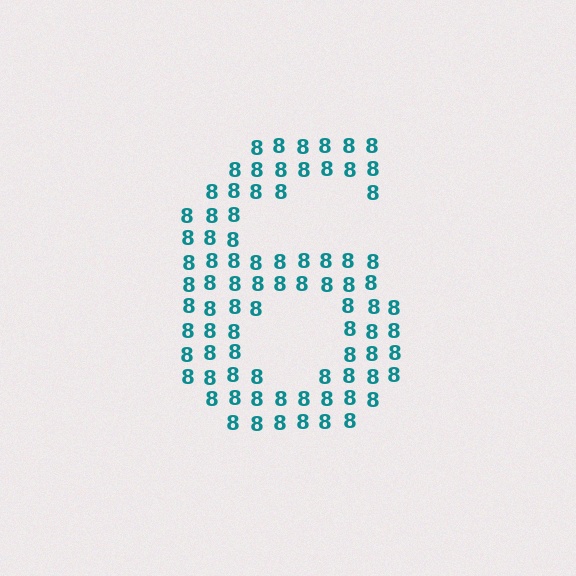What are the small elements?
The small elements are digit 8's.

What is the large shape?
The large shape is the digit 6.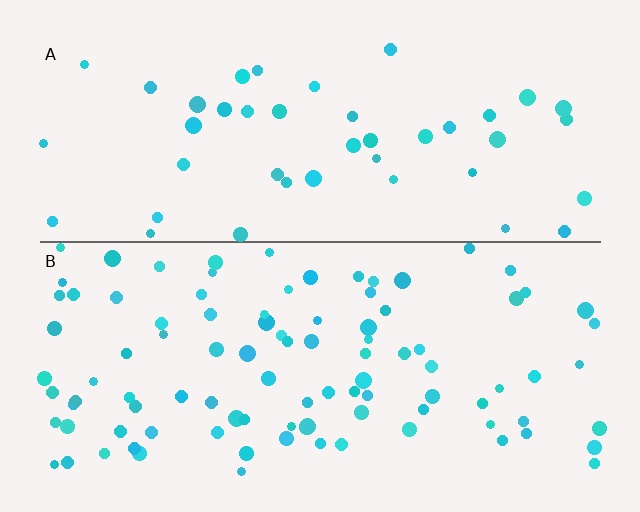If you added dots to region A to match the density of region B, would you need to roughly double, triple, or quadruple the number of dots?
Approximately double.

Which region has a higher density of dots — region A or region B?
B (the bottom).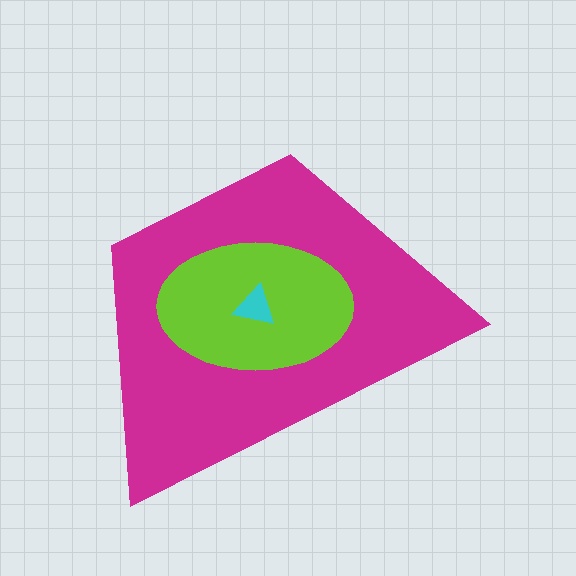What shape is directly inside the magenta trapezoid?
The lime ellipse.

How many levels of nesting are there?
3.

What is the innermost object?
The cyan triangle.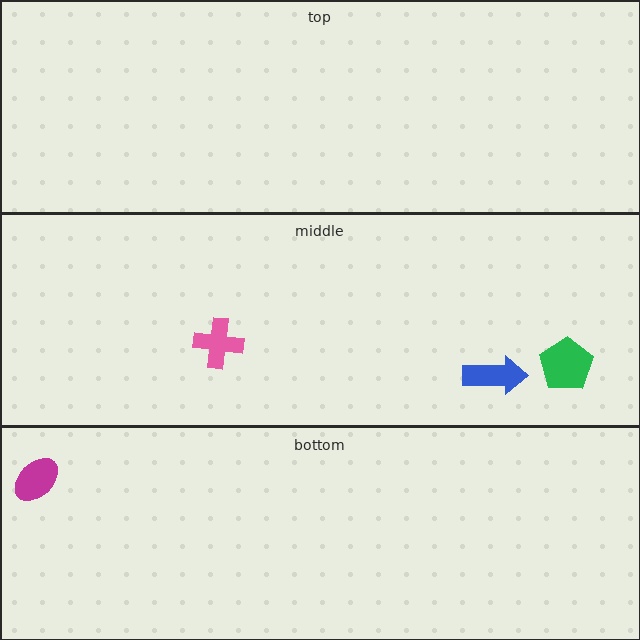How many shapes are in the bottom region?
1.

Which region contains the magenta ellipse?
The bottom region.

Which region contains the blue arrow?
The middle region.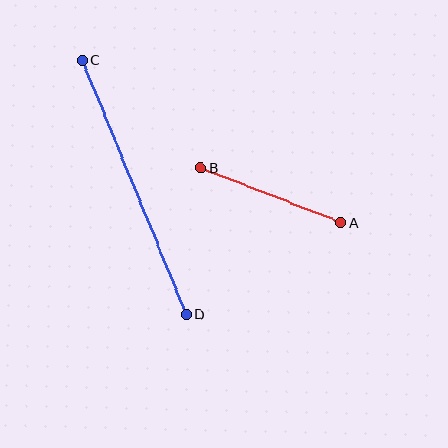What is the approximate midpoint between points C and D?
The midpoint is at approximately (134, 187) pixels.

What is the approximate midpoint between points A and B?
The midpoint is at approximately (271, 195) pixels.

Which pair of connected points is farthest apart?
Points C and D are farthest apart.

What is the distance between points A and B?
The distance is approximately 150 pixels.